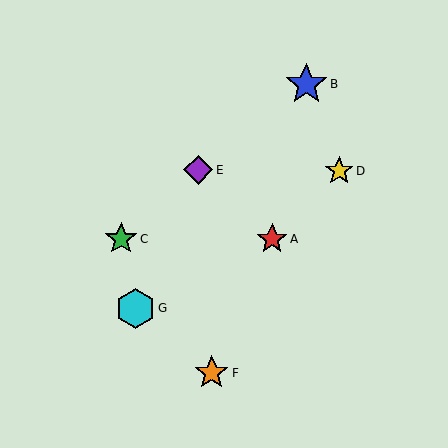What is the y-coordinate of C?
Object C is at y≈239.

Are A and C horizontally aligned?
Yes, both are at y≈239.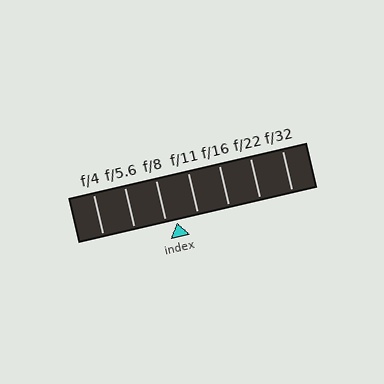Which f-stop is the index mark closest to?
The index mark is closest to f/8.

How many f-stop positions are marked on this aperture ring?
There are 7 f-stop positions marked.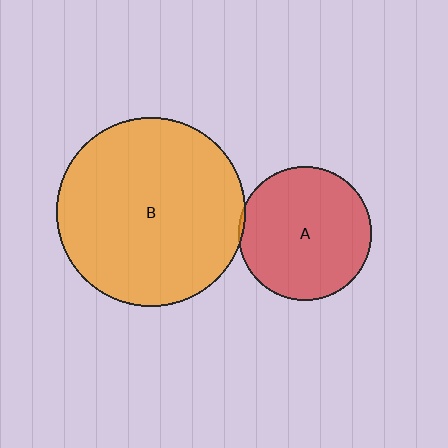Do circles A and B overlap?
Yes.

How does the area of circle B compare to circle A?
Approximately 2.0 times.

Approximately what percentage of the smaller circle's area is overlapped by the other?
Approximately 5%.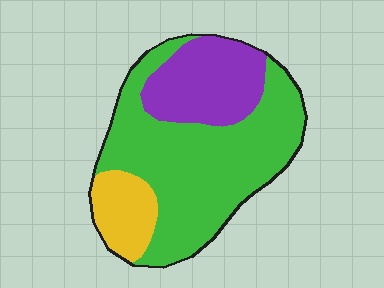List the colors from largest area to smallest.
From largest to smallest: green, purple, yellow.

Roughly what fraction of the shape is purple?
Purple covers about 25% of the shape.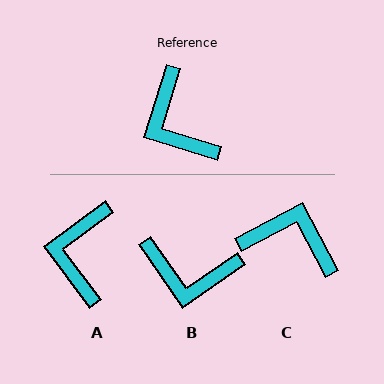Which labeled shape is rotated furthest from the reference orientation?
C, about 135 degrees away.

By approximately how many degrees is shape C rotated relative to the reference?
Approximately 135 degrees clockwise.